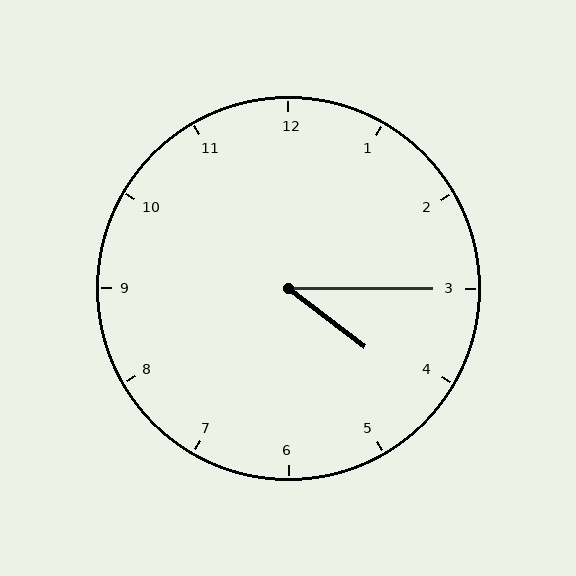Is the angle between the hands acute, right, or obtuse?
It is acute.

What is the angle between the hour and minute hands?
Approximately 38 degrees.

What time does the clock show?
4:15.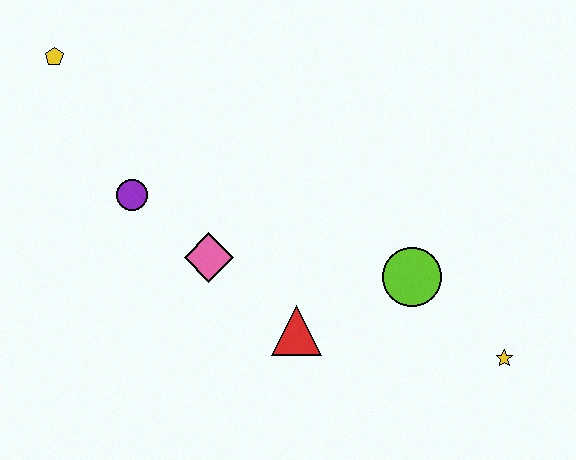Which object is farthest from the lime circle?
The yellow pentagon is farthest from the lime circle.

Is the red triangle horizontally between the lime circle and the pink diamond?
Yes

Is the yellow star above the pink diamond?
No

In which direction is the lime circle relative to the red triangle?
The lime circle is to the right of the red triangle.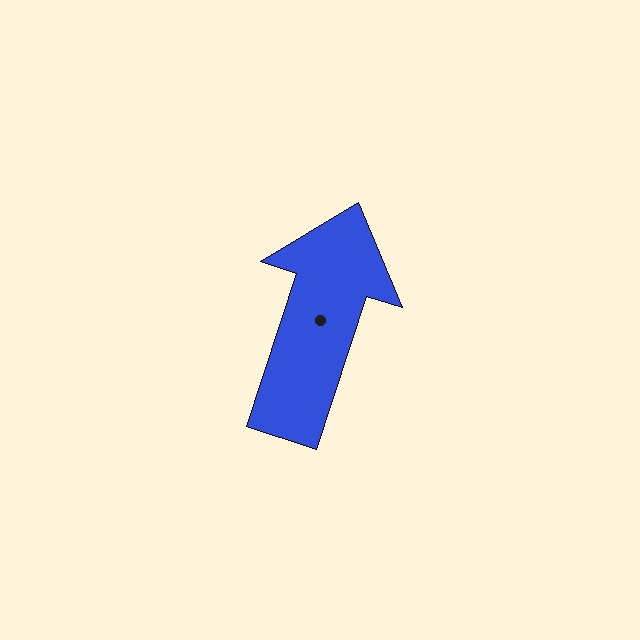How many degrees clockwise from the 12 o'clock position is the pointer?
Approximately 18 degrees.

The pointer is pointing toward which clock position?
Roughly 1 o'clock.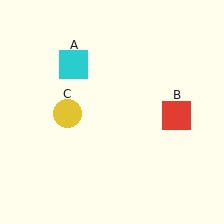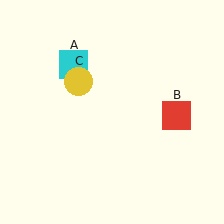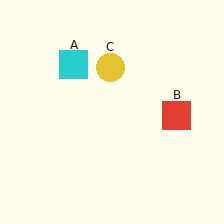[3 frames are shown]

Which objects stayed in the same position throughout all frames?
Cyan square (object A) and red square (object B) remained stationary.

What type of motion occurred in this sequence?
The yellow circle (object C) rotated clockwise around the center of the scene.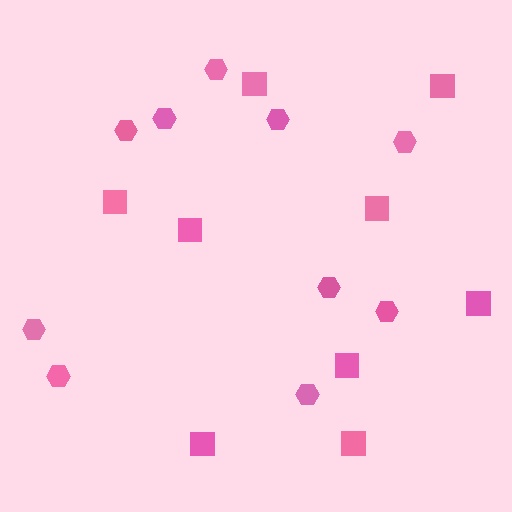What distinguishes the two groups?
There are 2 groups: one group of squares (9) and one group of hexagons (10).